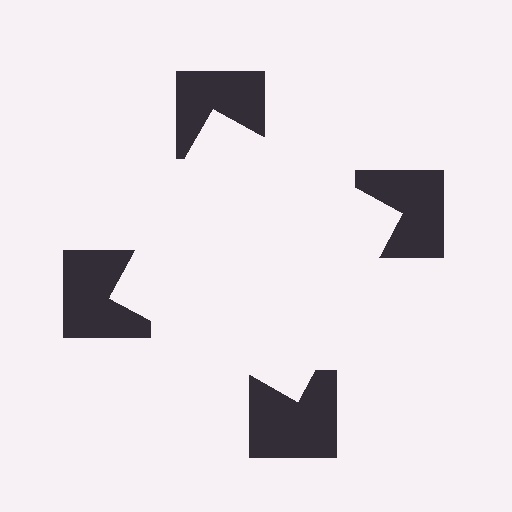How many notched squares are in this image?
There are 4 — one at each vertex of the illusory square.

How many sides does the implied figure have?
4 sides.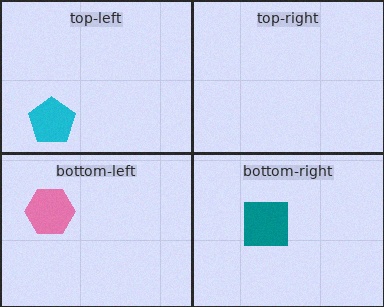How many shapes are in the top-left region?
1.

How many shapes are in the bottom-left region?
1.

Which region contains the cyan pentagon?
The top-left region.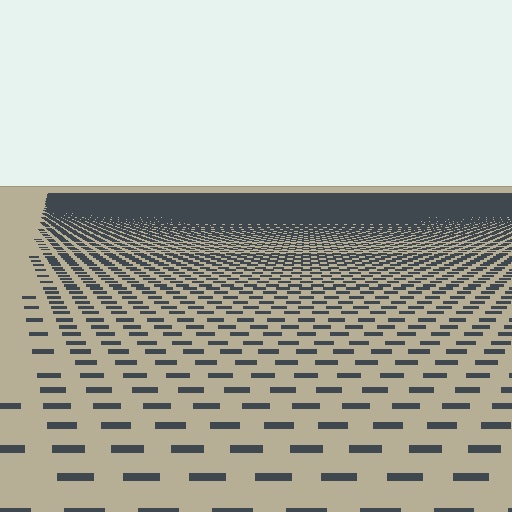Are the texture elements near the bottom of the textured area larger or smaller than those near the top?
Larger. Near the bottom, elements are closer to the viewer and appear at a bigger on-screen size.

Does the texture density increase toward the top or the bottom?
Density increases toward the top.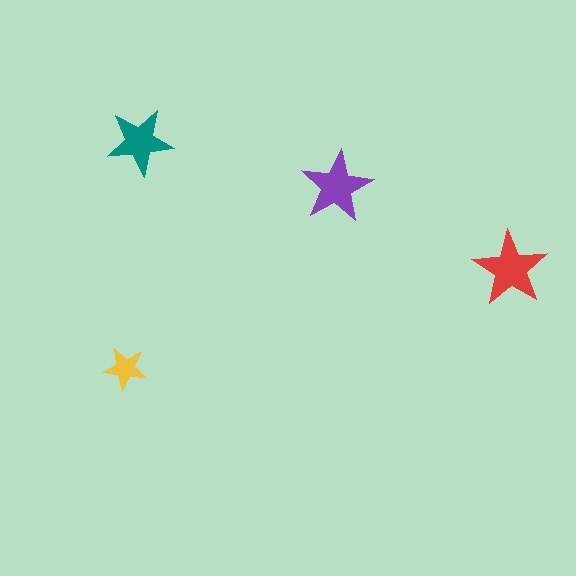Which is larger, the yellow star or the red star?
The red one.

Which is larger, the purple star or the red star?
The red one.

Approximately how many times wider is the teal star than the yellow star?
About 1.5 times wider.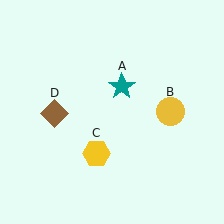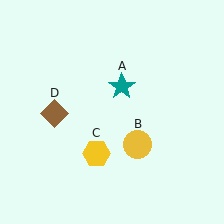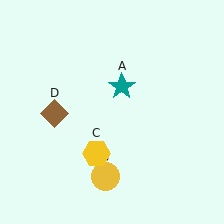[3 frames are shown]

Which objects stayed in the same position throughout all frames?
Teal star (object A) and yellow hexagon (object C) and brown diamond (object D) remained stationary.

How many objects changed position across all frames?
1 object changed position: yellow circle (object B).